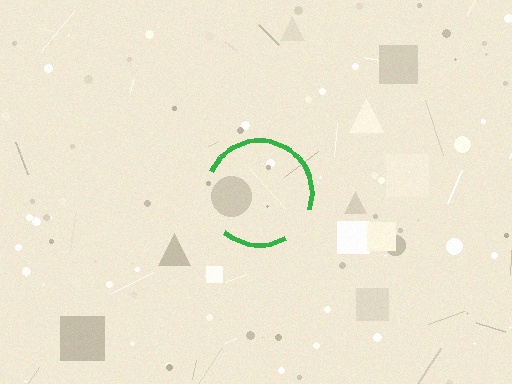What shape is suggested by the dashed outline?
The dashed outline suggests a circle.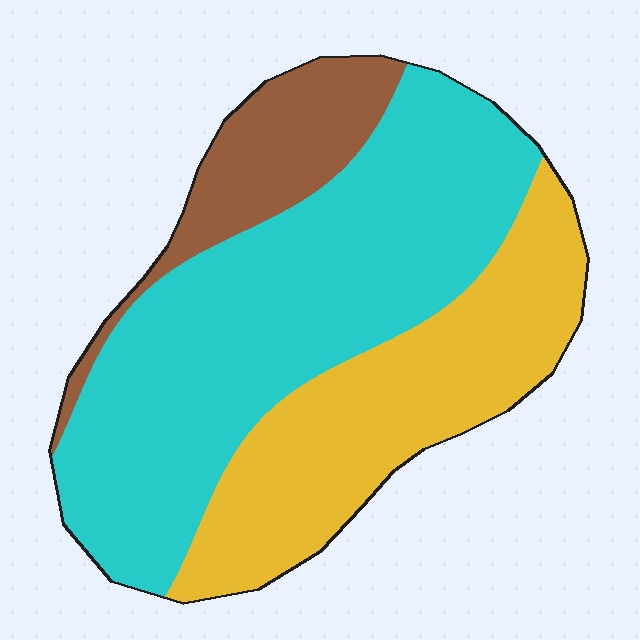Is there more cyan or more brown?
Cyan.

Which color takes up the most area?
Cyan, at roughly 55%.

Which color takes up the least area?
Brown, at roughly 15%.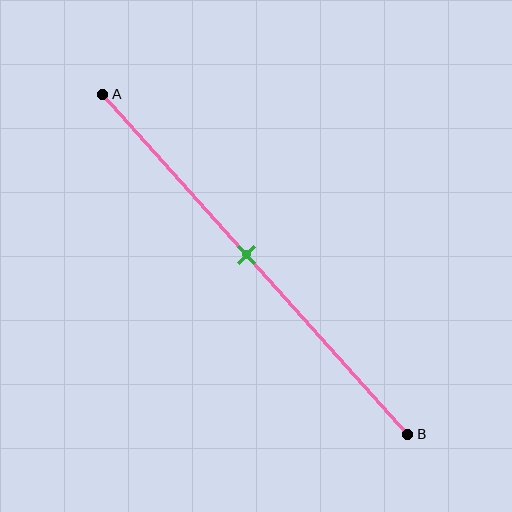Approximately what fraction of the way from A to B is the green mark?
The green mark is approximately 45% of the way from A to B.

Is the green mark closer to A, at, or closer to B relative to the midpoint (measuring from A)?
The green mark is approximately at the midpoint of segment AB.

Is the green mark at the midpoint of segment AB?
Yes, the mark is approximately at the midpoint.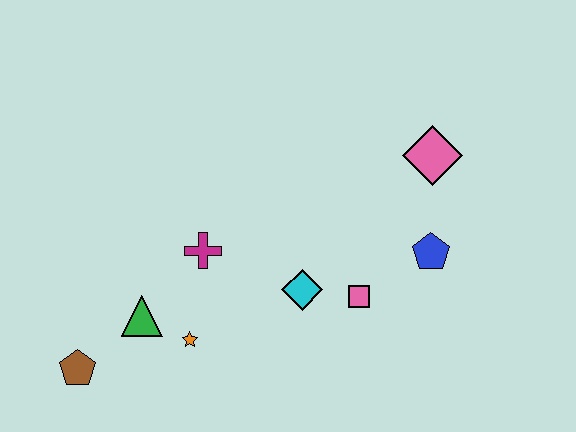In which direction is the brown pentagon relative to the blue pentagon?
The brown pentagon is to the left of the blue pentagon.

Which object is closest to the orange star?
The green triangle is closest to the orange star.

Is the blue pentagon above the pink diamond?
No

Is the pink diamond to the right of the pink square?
Yes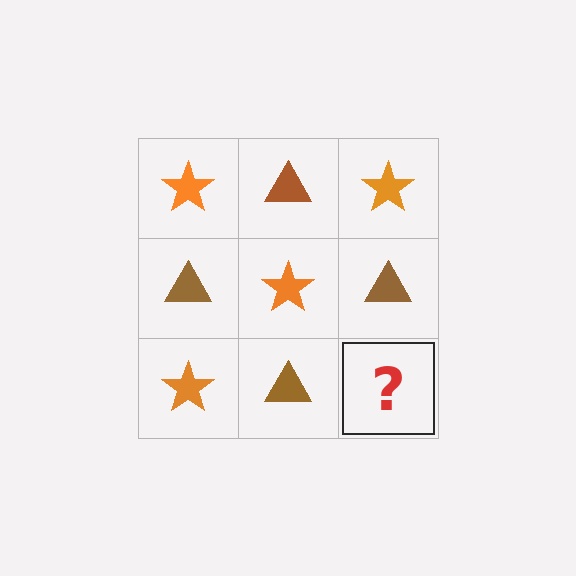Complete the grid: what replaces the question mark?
The question mark should be replaced with an orange star.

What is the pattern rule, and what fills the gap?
The rule is that it alternates orange star and brown triangle in a checkerboard pattern. The gap should be filled with an orange star.